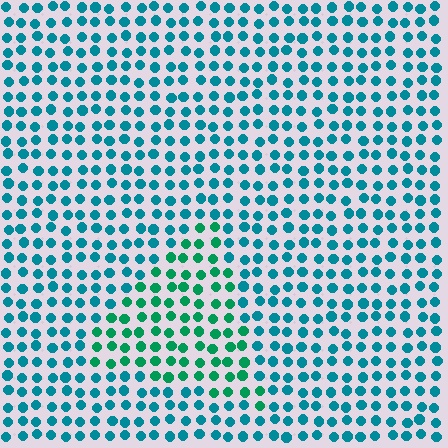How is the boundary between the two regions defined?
The boundary is defined purely by a slight shift in hue (about 33 degrees). Spacing, size, and orientation are identical on both sides.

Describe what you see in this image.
The image is filled with small teal elements in a uniform arrangement. A triangle-shaped region is visible where the elements are tinted to a slightly different hue, forming a subtle color boundary.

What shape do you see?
I see a triangle.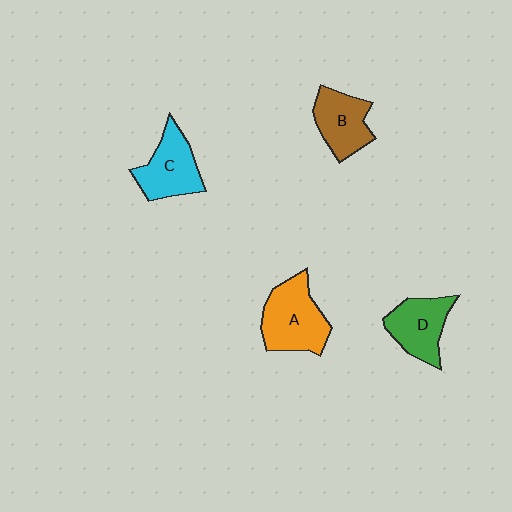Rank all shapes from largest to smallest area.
From largest to smallest: A (orange), C (cyan), D (green), B (brown).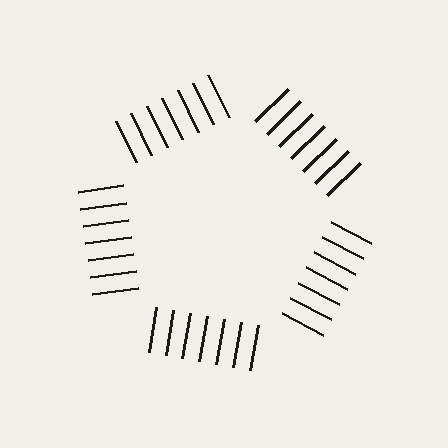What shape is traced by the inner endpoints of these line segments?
An illusory pentagon — the line segments terminate on its edges but no continuous stroke is drawn.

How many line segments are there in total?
35 — 7 along each of the 5 edges.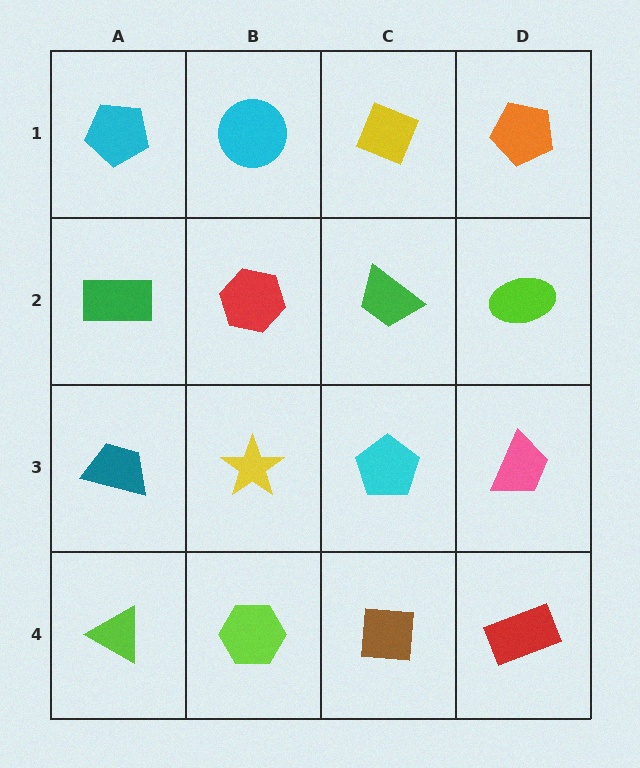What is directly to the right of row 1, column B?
A yellow diamond.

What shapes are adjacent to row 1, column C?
A green trapezoid (row 2, column C), a cyan circle (row 1, column B), an orange pentagon (row 1, column D).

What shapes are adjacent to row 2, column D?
An orange pentagon (row 1, column D), a pink trapezoid (row 3, column D), a green trapezoid (row 2, column C).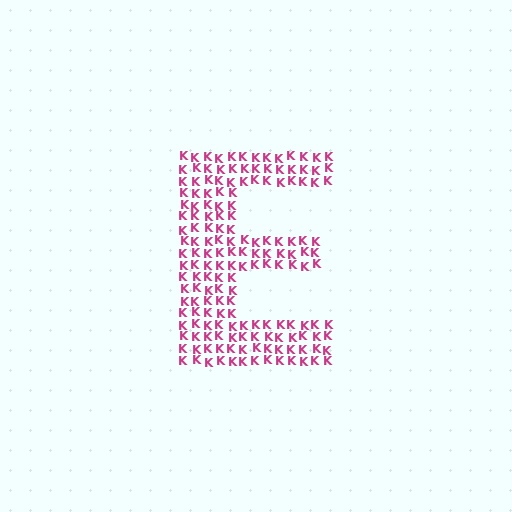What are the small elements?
The small elements are letter K's.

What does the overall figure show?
The overall figure shows the letter E.